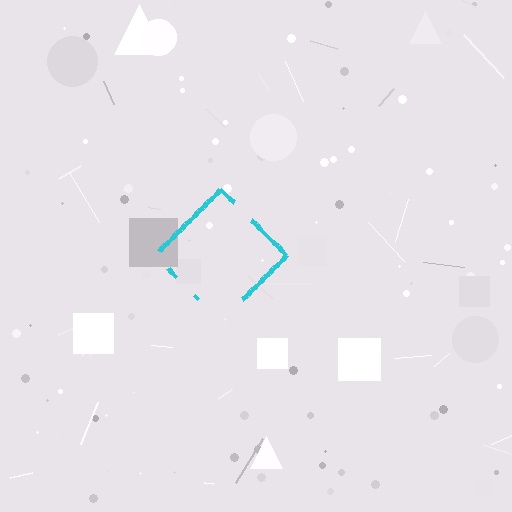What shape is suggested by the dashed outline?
The dashed outline suggests a diamond.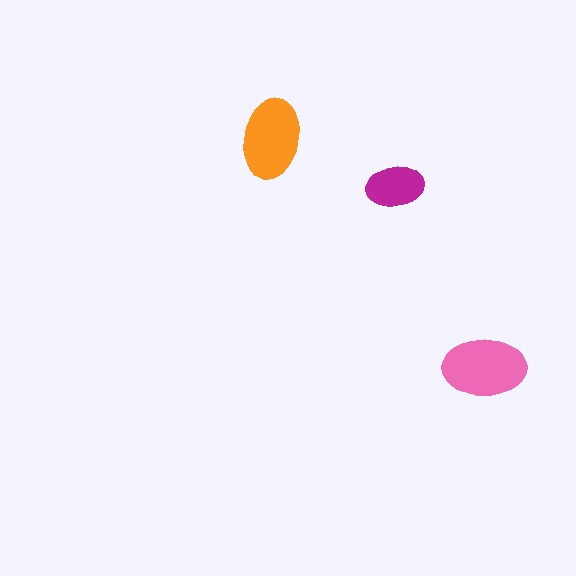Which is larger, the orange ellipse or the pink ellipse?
The pink one.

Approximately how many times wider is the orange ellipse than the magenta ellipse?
About 1.5 times wider.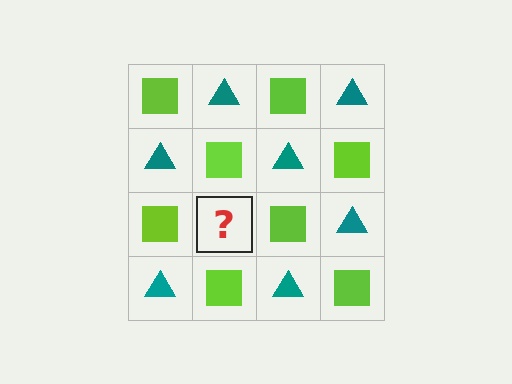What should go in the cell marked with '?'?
The missing cell should contain a teal triangle.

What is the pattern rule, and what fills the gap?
The rule is that it alternates lime square and teal triangle in a checkerboard pattern. The gap should be filled with a teal triangle.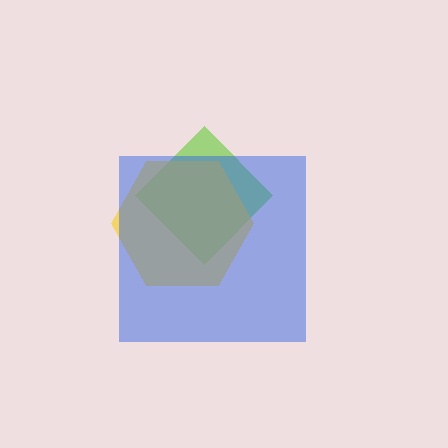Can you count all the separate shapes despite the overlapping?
Yes, there are 3 separate shapes.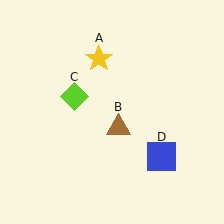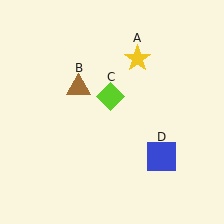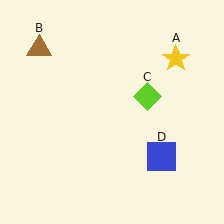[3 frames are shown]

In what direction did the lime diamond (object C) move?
The lime diamond (object C) moved right.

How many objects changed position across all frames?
3 objects changed position: yellow star (object A), brown triangle (object B), lime diamond (object C).